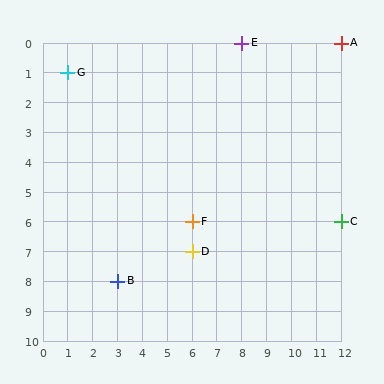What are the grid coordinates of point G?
Point G is at grid coordinates (1, 1).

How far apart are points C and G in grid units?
Points C and G are 11 columns and 5 rows apart (about 12.1 grid units diagonally).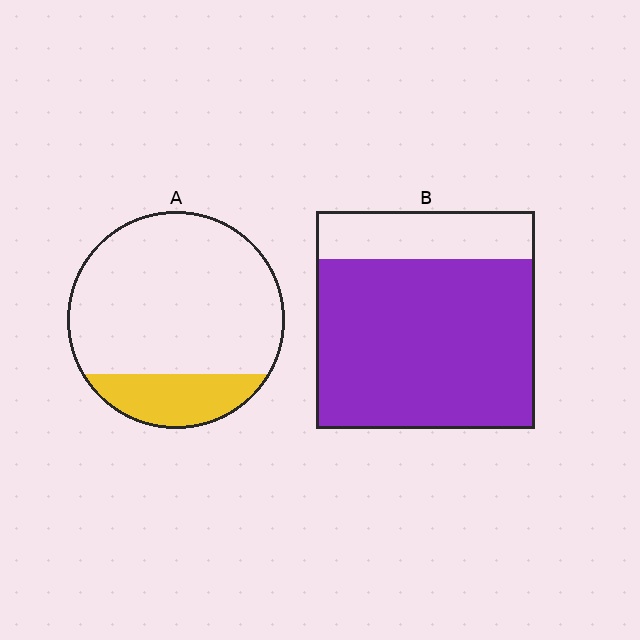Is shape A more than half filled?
No.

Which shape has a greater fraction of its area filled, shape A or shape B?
Shape B.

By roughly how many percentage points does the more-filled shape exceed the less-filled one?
By roughly 60 percentage points (B over A).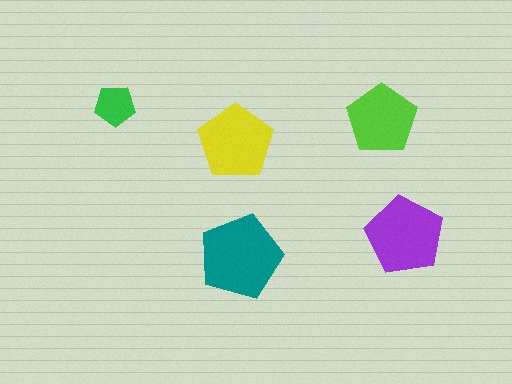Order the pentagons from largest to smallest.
the teal one, the purple one, the yellow one, the lime one, the green one.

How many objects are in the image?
There are 5 objects in the image.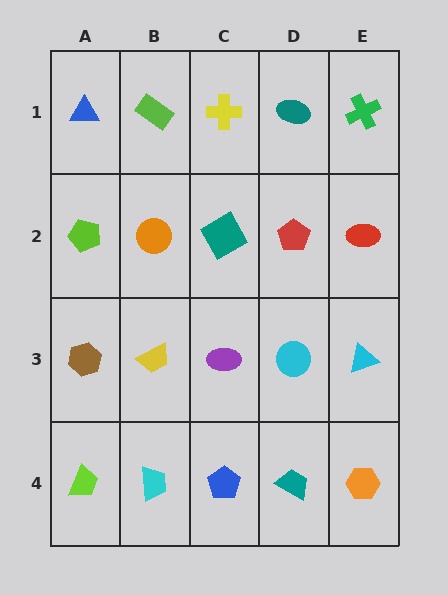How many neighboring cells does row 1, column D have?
3.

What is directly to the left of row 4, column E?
A teal trapezoid.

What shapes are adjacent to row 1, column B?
An orange circle (row 2, column B), a blue triangle (row 1, column A), a yellow cross (row 1, column C).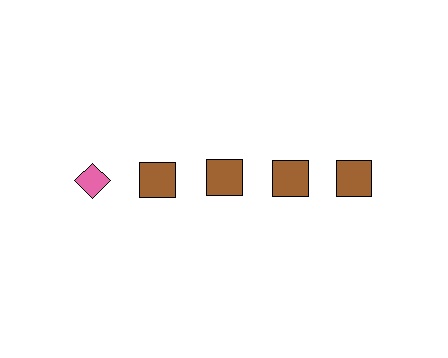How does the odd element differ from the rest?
It differs in both color (pink instead of brown) and shape (diamond instead of square).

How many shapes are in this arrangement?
There are 5 shapes arranged in a grid pattern.